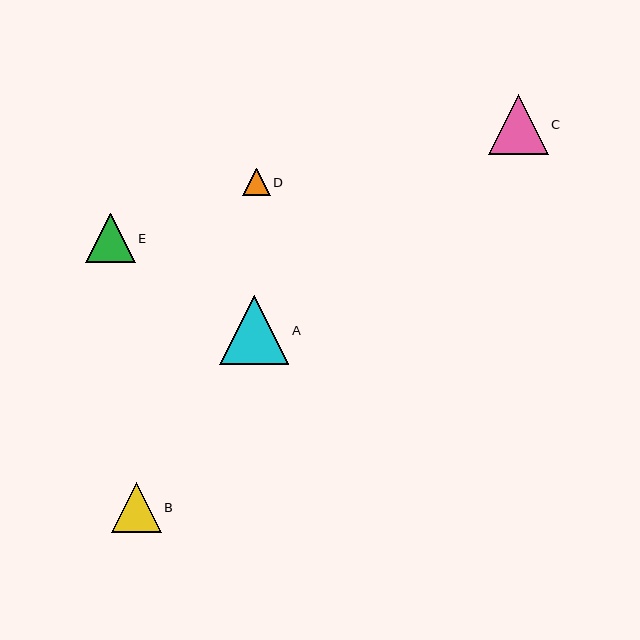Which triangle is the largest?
Triangle A is the largest with a size of approximately 69 pixels.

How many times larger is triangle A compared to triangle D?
Triangle A is approximately 2.5 times the size of triangle D.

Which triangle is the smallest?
Triangle D is the smallest with a size of approximately 27 pixels.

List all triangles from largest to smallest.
From largest to smallest: A, C, B, E, D.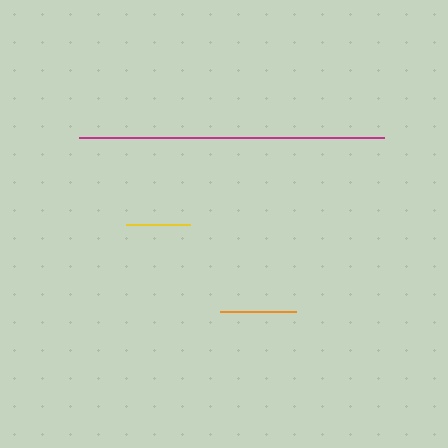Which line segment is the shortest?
The yellow line is the shortest at approximately 64 pixels.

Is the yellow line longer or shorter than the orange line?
The orange line is longer than the yellow line.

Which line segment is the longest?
The magenta line is the longest at approximately 305 pixels.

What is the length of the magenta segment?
The magenta segment is approximately 305 pixels long.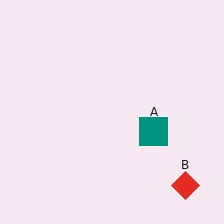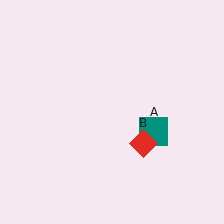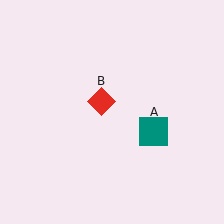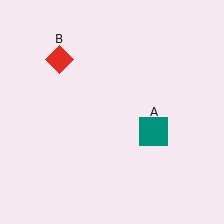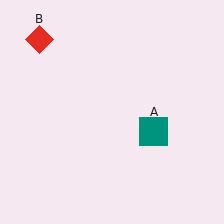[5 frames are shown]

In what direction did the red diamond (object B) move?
The red diamond (object B) moved up and to the left.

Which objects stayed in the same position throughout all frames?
Teal square (object A) remained stationary.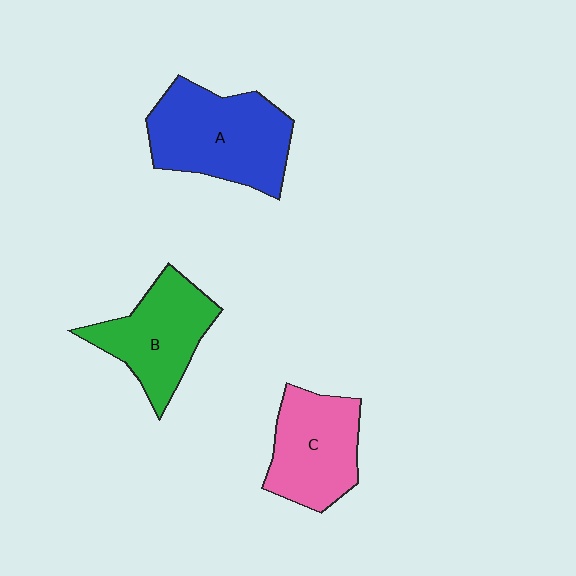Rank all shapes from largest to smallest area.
From largest to smallest: A (blue), B (green), C (pink).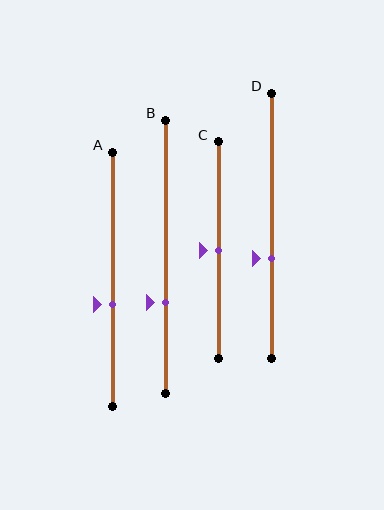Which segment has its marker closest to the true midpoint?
Segment C has its marker closest to the true midpoint.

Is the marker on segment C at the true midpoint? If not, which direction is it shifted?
Yes, the marker on segment C is at the true midpoint.